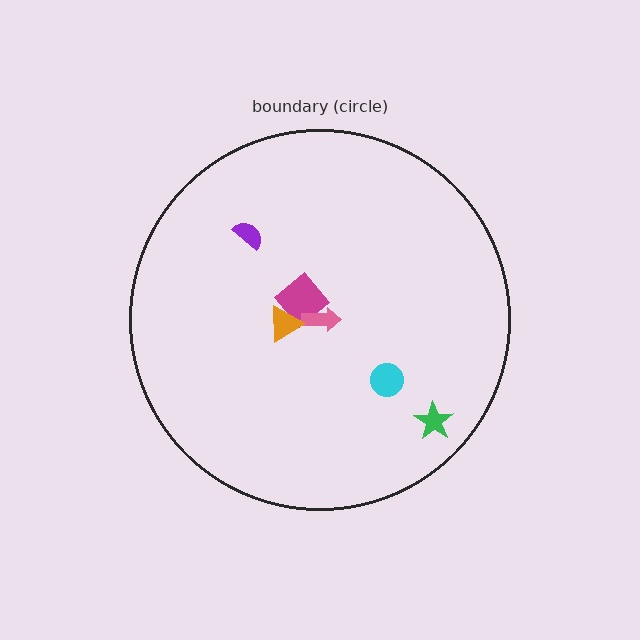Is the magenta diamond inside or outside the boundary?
Inside.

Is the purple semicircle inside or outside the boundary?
Inside.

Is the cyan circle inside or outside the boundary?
Inside.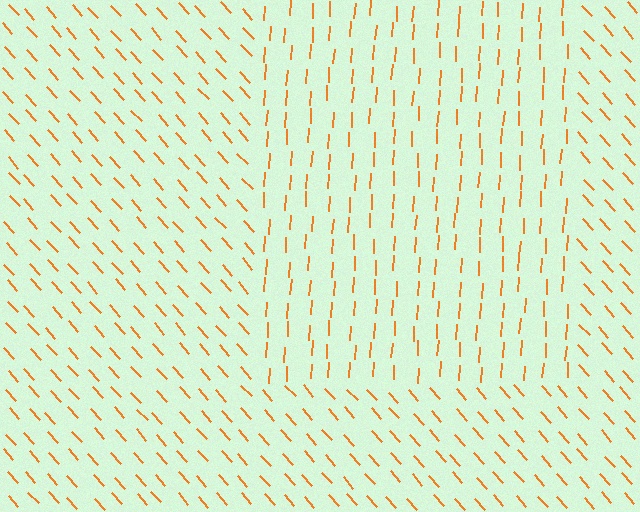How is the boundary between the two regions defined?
The boundary is defined purely by a change in line orientation (approximately 45 degrees difference). All lines are the same color and thickness.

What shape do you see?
I see a rectangle.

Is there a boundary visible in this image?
Yes, there is a texture boundary formed by a change in line orientation.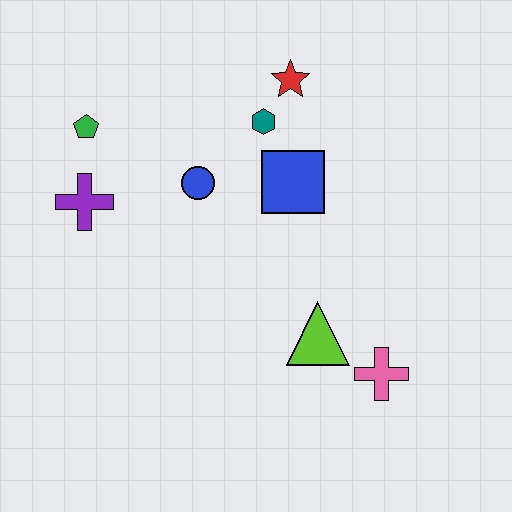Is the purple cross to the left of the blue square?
Yes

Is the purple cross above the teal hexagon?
No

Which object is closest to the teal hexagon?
The red star is closest to the teal hexagon.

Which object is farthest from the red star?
The pink cross is farthest from the red star.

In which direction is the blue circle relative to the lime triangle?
The blue circle is above the lime triangle.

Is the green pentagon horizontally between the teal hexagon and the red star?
No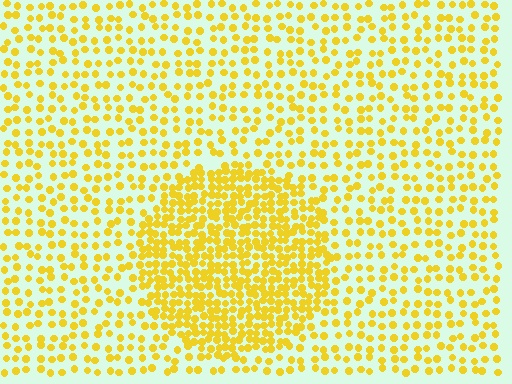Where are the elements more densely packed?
The elements are more densely packed inside the circle boundary.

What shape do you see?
I see a circle.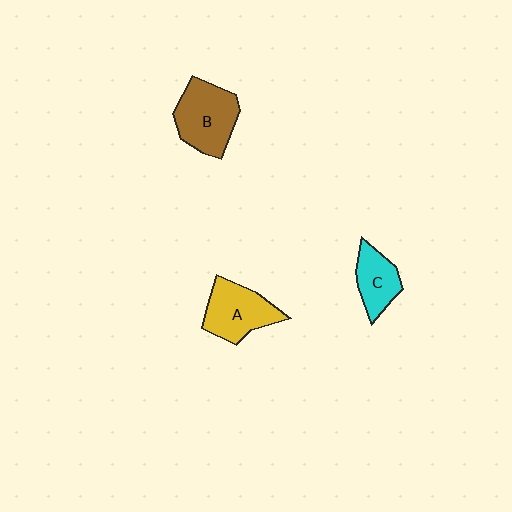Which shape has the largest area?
Shape B (brown).